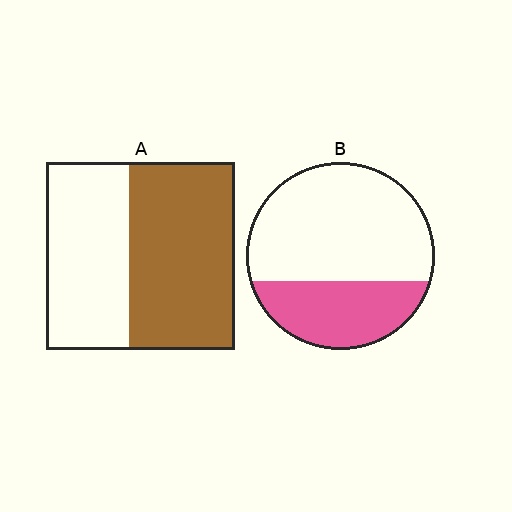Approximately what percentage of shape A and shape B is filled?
A is approximately 55% and B is approximately 35%.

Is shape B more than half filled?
No.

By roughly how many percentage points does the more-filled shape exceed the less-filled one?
By roughly 25 percentage points (A over B).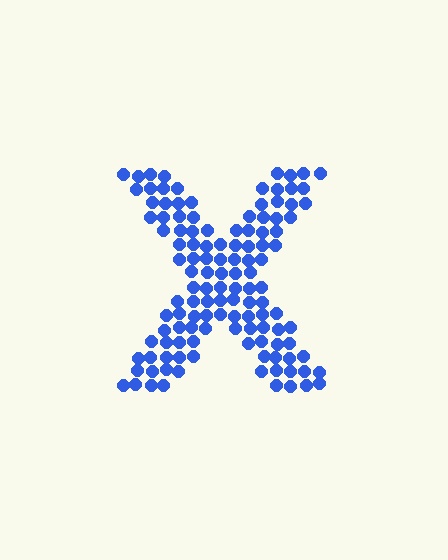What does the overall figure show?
The overall figure shows the letter X.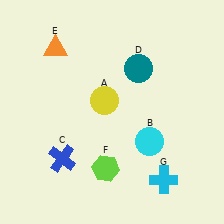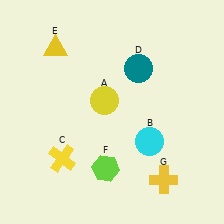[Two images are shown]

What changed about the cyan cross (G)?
In Image 1, G is cyan. In Image 2, it changed to yellow.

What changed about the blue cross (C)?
In Image 1, C is blue. In Image 2, it changed to yellow.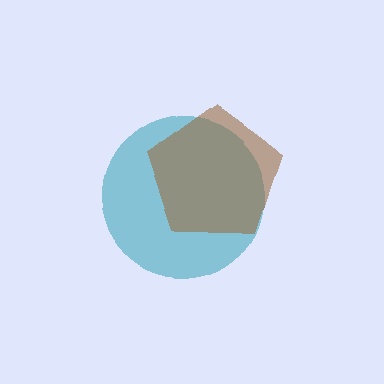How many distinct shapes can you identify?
There are 2 distinct shapes: a teal circle, a brown pentagon.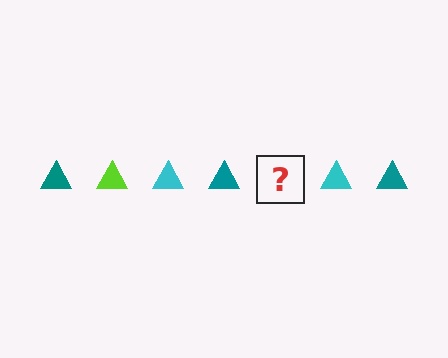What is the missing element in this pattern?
The missing element is a lime triangle.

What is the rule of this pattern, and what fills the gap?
The rule is that the pattern cycles through teal, lime, cyan triangles. The gap should be filled with a lime triangle.